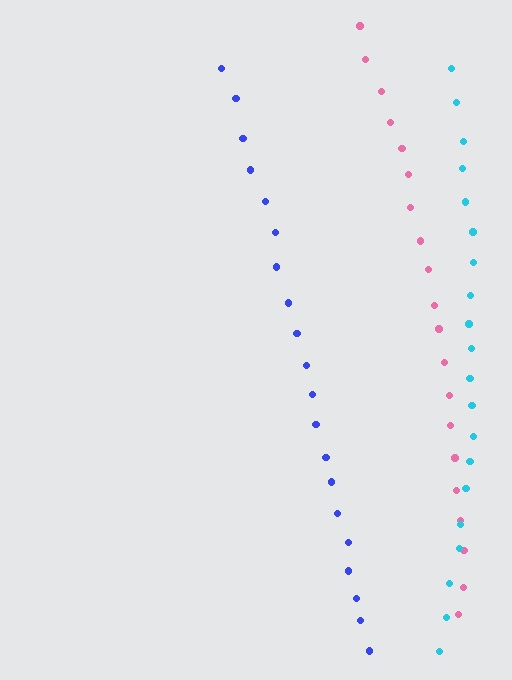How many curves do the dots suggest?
There are 3 distinct paths.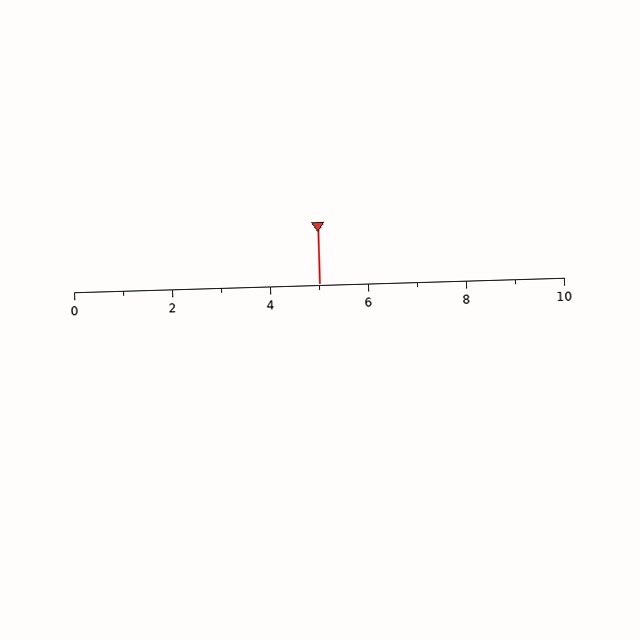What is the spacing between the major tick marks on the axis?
The major ticks are spaced 2 apart.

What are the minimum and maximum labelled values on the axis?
The axis runs from 0 to 10.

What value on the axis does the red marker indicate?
The marker indicates approximately 5.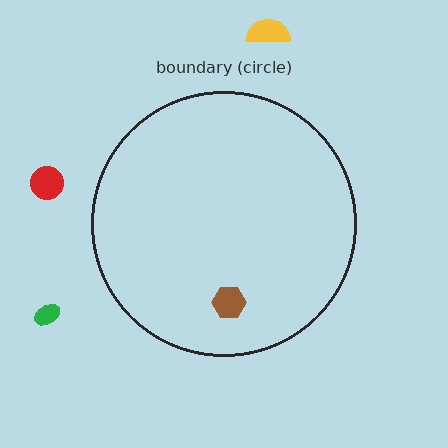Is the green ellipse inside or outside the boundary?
Outside.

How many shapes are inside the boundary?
1 inside, 3 outside.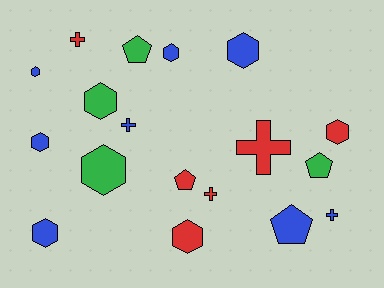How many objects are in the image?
There are 18 objects.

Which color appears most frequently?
Blue, with 8 objects.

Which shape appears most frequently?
Hexagon, with 9 objects.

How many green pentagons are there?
There are 2 green pentagons.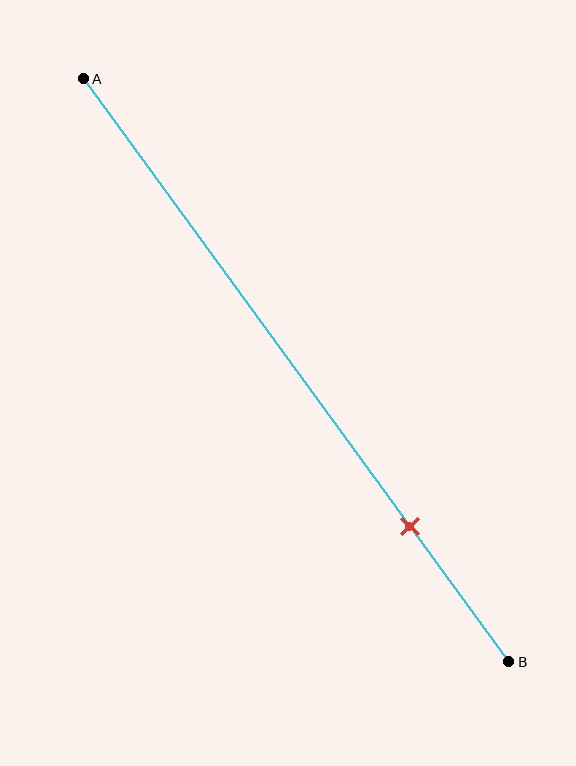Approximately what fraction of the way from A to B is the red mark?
The red mark is approximately 75% of the way from A to B.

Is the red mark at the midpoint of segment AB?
No, the mark is at about 75% from A, not at the 50% midpoint.